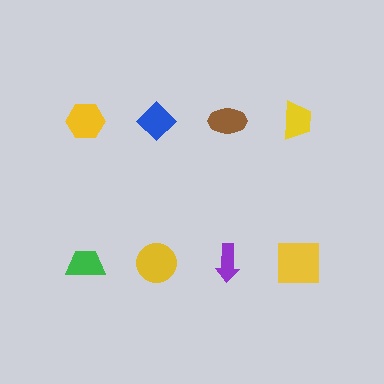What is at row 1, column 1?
A yellow hexagon.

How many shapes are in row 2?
4 shapes.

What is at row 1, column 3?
A brown ellipse.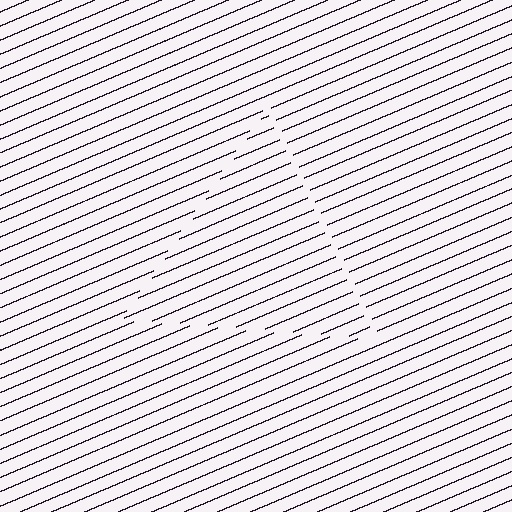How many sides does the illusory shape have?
3 sides — the line-ends trace a triangle.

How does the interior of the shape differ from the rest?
The interior of the shape contains the same grating, shifted by half a period — the contour is defined by the phase discontinuity where line-ends from the inner and outer gratings abut.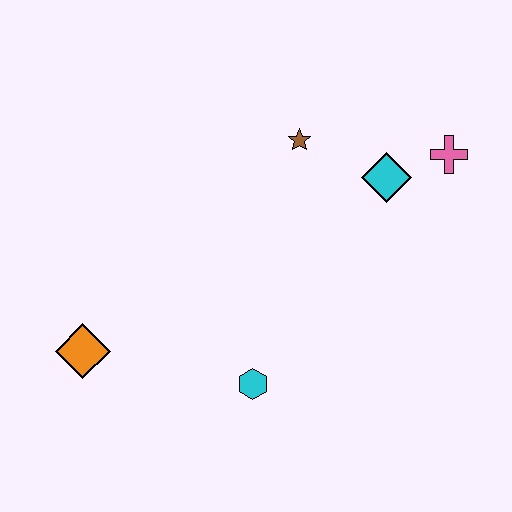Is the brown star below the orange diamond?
No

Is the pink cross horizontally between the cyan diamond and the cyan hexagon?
No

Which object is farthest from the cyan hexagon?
The pink cross is farthest from the cyan hexagon.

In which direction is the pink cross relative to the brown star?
The pink cross is to the right of the brown star.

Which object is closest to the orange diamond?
The cyan hexagon is closest to the orange diamond.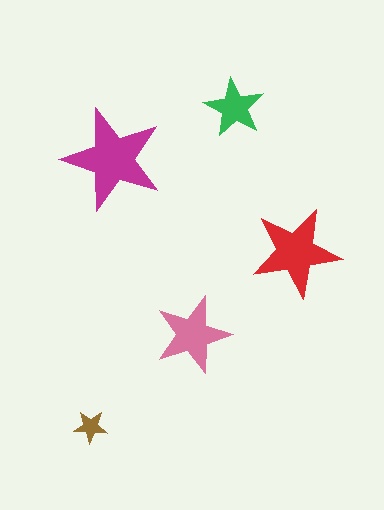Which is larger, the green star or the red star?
The red one.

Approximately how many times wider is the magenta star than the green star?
About 1.5 times wider.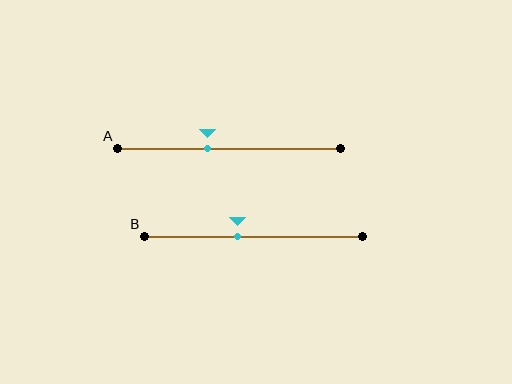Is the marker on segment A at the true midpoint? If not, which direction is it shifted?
No, the marker on segment A is shifted to the left by about 10% of the segment length.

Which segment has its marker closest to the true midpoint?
Segment B has its marker closest to the true midpoint.